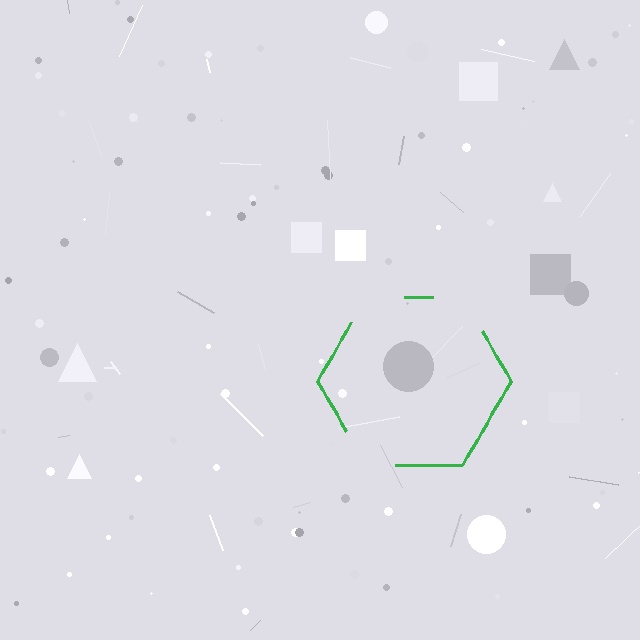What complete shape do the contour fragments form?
The contour fragments form a hexagon.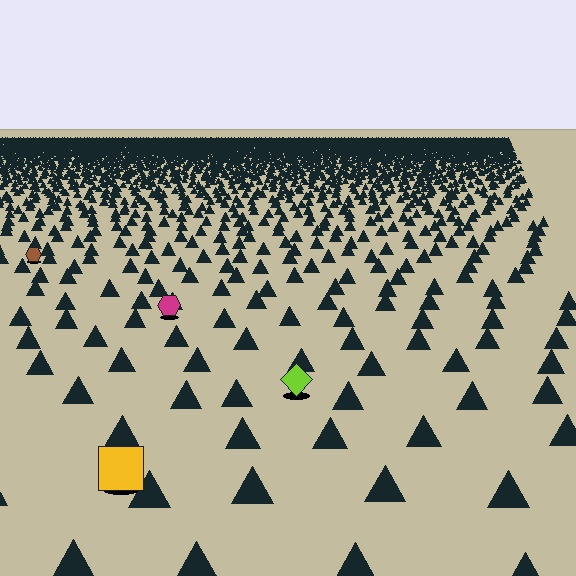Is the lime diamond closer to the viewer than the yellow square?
No. The yellow square is closer — you can tell from the texture gradient: the ground texture is coarser near it.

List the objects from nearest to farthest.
From nearest to farthest: the yellow square, the lime diamond, the magenta hexagon, the brown hexagon.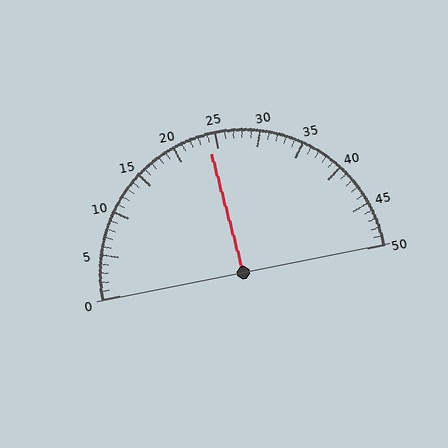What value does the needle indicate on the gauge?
The needle indicates approximately 24.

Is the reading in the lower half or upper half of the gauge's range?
The reading is in the lower half of the range (0 to 50).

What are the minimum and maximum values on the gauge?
The gauge ranges from 0 to 50.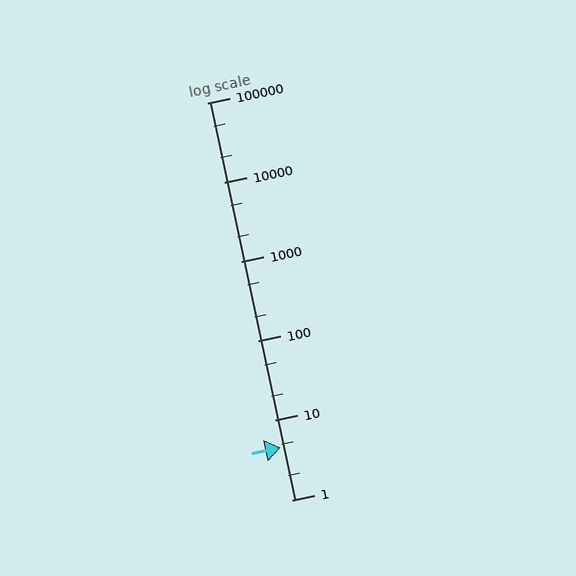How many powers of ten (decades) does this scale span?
The scale spans 5 decades, from 1 to 100000.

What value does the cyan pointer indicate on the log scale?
The pointer indicates approximately 4.5.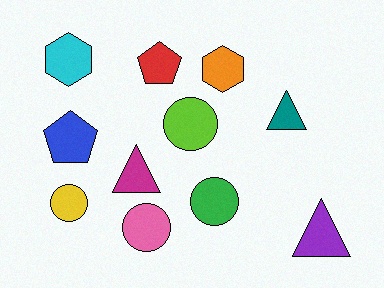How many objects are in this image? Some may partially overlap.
There are 11 objects.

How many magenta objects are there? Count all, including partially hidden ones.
There is 1 magenta object.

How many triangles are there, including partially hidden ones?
There are 3 triangles.